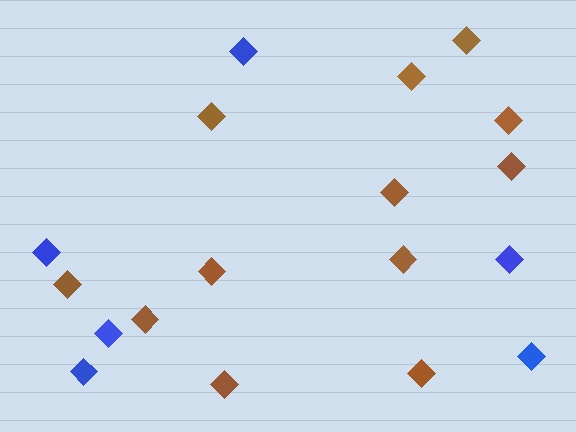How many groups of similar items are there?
There are 2 groups: one group of blue diamonds (6) and one group of brown diamonds (12).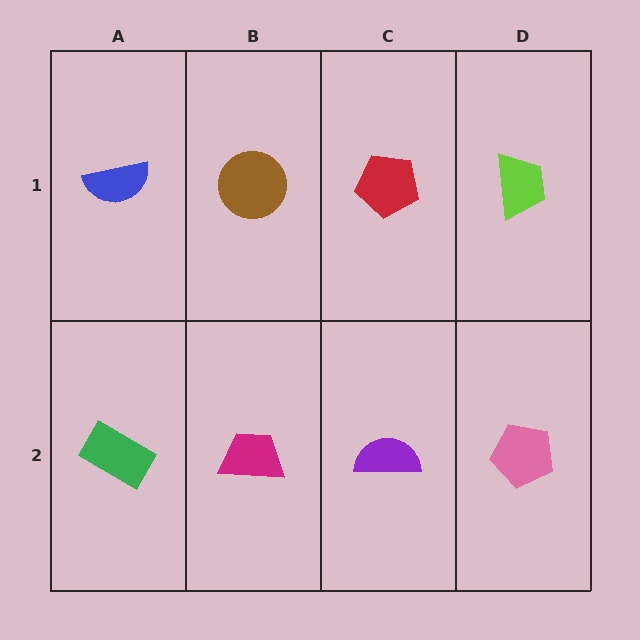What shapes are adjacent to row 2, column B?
A brown circle (row 1, column B), a green rectangle (row 2, column A), a purple semicircle (row 2, column C).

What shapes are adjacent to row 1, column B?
A magenta trapezoid (row 2, column B), a blue semicircle (row 1, column A), a red pentagon (row 1, column C).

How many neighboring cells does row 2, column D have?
2.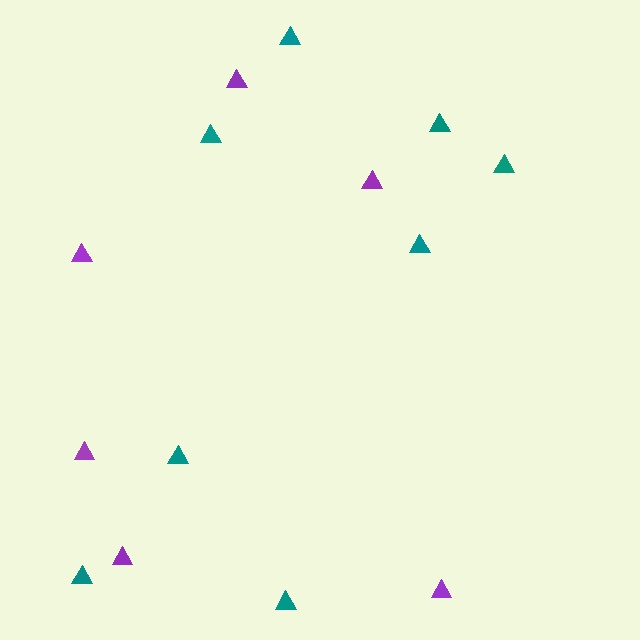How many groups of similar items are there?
There are 2 groups: one group of purple triangles (6) and one group of teal triangles (8).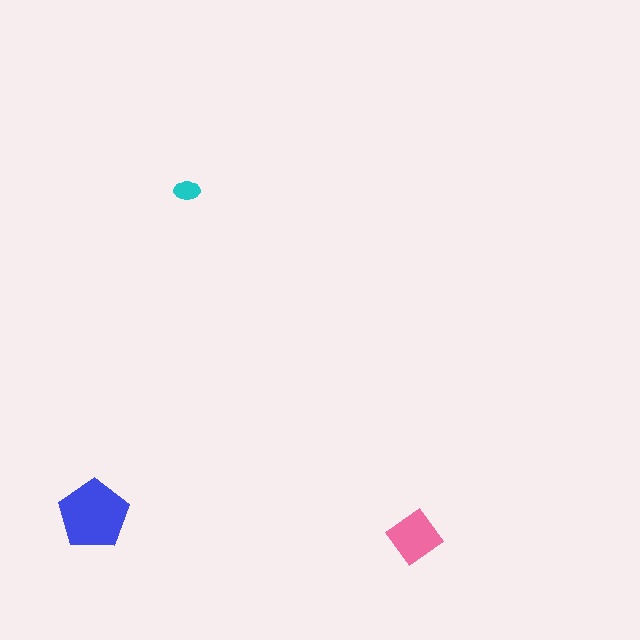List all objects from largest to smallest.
The blue pentagon, the pink diamond, the cyan ellipse.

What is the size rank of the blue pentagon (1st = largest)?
1st.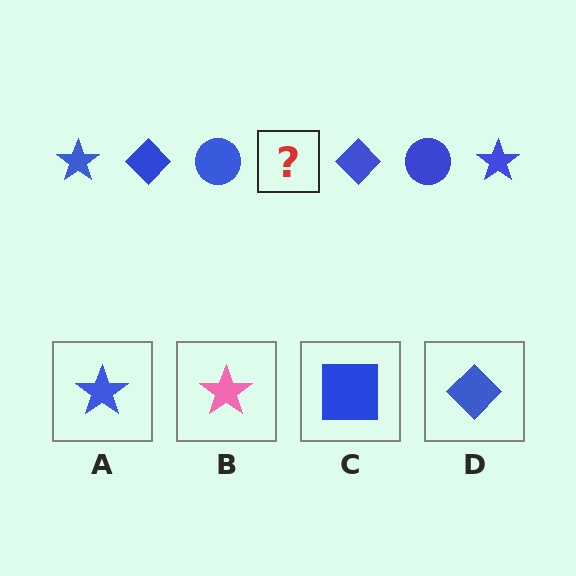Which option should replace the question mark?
Option A.